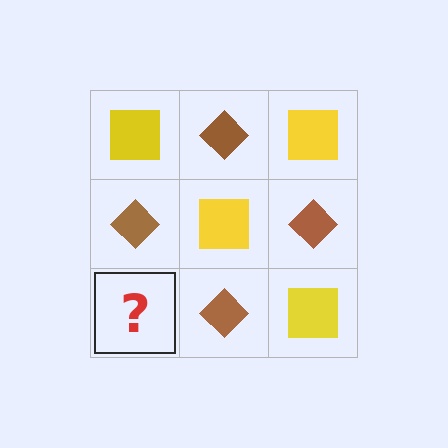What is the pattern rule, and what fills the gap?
The rule is that it alternates yellow square and brown diamond in a checkerboard pattern. The gap should be filled with a yellow square.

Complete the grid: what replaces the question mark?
The question mark should be replaced with a yellow square.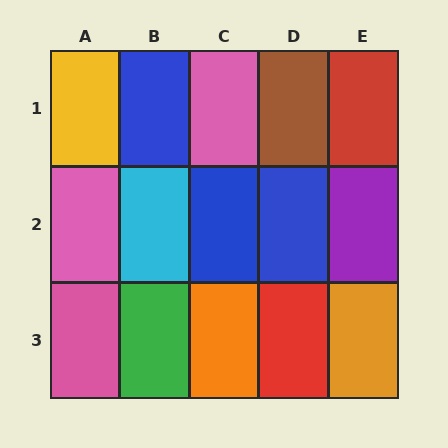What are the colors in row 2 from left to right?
Pink, cyan, blue, blue, purple.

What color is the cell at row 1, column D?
Brown.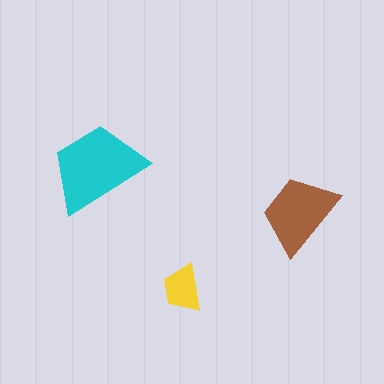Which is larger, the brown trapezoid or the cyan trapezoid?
The cyan one.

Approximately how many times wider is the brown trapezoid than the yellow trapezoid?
About 1.5 times wider.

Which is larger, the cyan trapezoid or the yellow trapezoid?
The cyan one.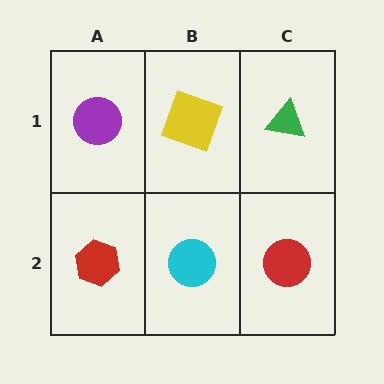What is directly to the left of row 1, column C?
A yellow square.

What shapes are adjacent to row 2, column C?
A green triangle (row 1, column C), a cyan circle (row 2, column B).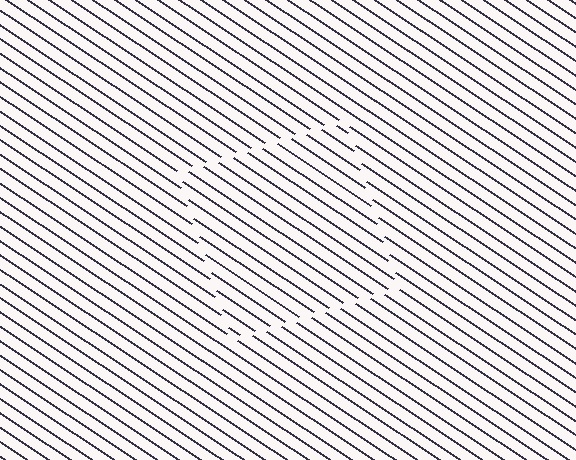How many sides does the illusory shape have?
4 sides — the line-ends trace a square.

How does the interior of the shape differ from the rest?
The interior of the shape contains the same grating, shifted by half a period — the contour is defined by the phase discontinuity where line-ends from the inner and outer gratings abut.